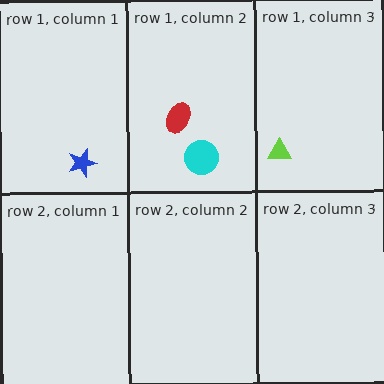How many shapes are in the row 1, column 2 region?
2.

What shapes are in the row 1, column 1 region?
The blue star.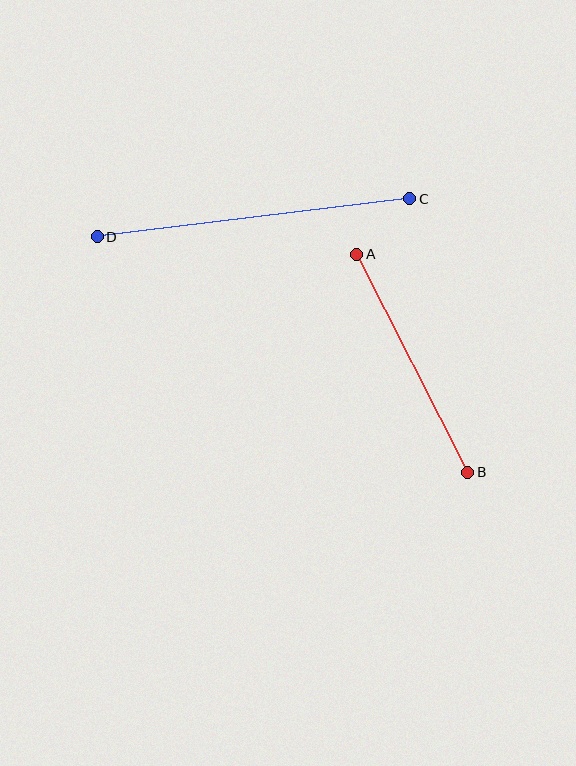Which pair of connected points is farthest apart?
Points C and D are farthest apart.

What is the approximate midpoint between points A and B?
The midpoint is at approximately (412, 363) pixels.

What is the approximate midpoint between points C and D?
The midpoint is at approximately (254, 218) pixels.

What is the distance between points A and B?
The distance is approximately 245 pixels.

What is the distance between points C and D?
The distance is approximately 315 pixels.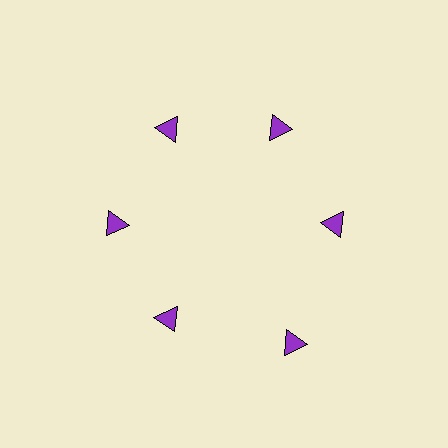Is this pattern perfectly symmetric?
No. The 6 purple triangles are arranged in a ring, but one element near the 5 o'clock position is pushed outward from the center, breaking the 6-fold rotational symmetry.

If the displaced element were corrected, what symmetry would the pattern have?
It would have 6-fold rotational symmetry — the pattern would map onto itself every 60 degrees.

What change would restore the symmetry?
The symmetry would be restored by moving it inward, back onto the ring so that all 6 triangles sit at equal angles and equal distance from the center.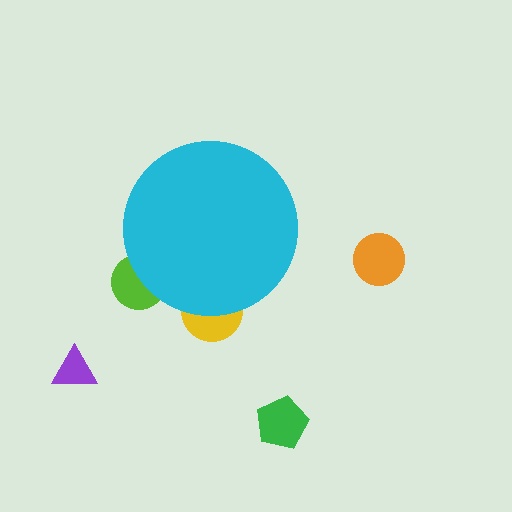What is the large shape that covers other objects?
A cyan circle.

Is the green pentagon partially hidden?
No, the green pentagon is fully visible.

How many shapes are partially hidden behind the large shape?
2 shapes are partially hidden.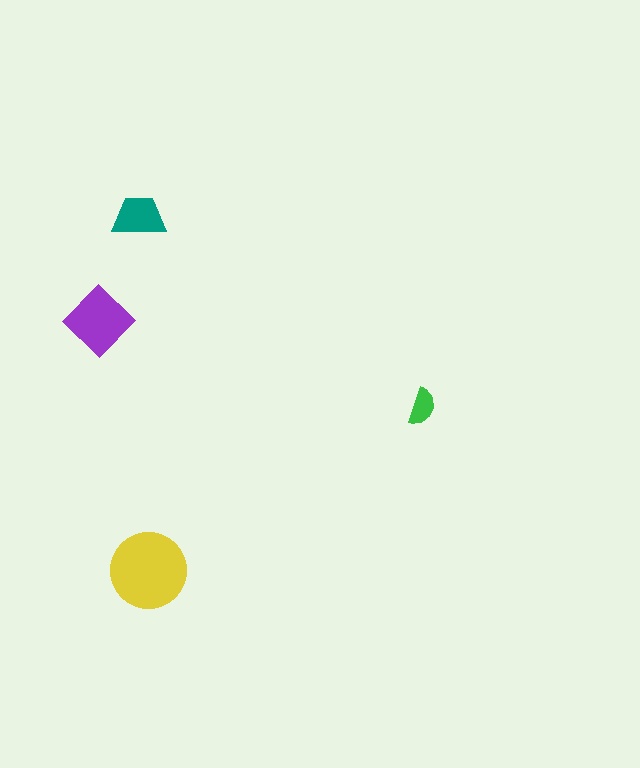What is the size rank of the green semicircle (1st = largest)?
4th.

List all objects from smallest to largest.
The green semicircle, the teal trapezoid, the purple diamond, the yellow circle.